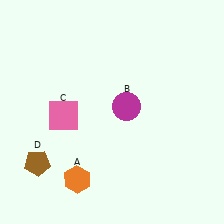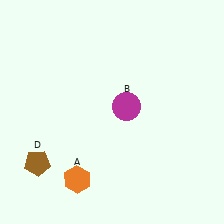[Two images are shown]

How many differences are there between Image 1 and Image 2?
There is 1 difference between the two images.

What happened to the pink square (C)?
The pink square (C) was removed in Image 2. It was in the bottom-left area of Image 1.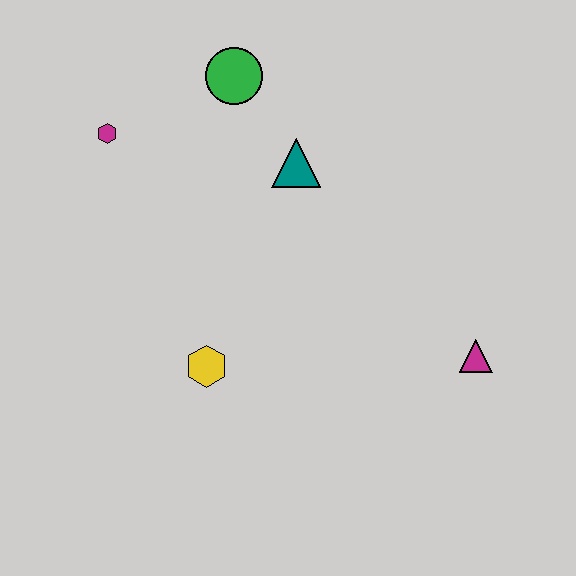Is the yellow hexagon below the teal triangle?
Yes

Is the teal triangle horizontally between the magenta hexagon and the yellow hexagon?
No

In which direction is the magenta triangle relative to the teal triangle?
The magenta triangle is below the teal triangle.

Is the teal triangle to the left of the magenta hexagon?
No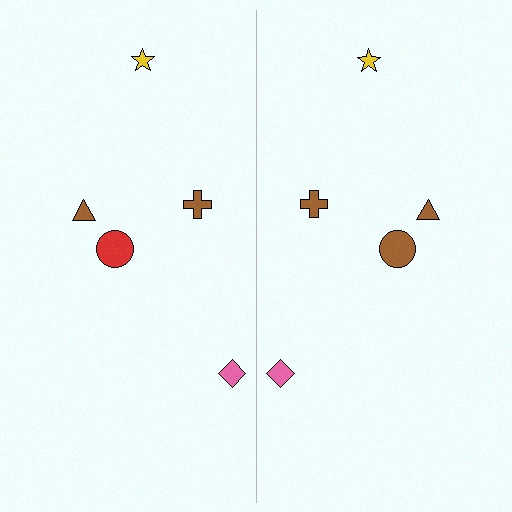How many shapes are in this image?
There are 10 shapes in this image.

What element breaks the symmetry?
The brown circle on the right side breaks the symmetry — its mirror counterpart is red.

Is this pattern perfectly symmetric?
No, the pattern is not perfectly symmetric. The brown circle on the right side breaks the symmetry — its mirror counterpart is red.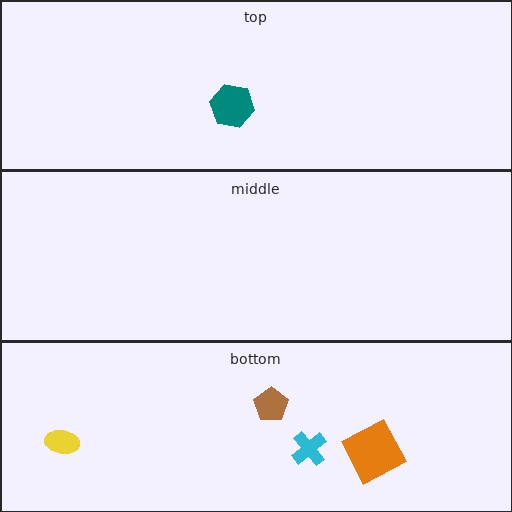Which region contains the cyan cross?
The bottom region.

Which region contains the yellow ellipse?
The bottom region.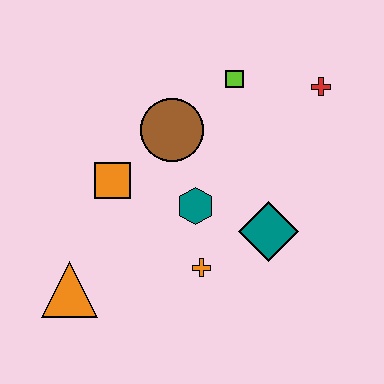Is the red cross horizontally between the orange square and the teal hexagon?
No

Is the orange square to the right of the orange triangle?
Yes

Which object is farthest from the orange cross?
The red cross is farthest from the orange cross.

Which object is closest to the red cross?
The lime square is closest to the red cross.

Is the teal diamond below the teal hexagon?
Yes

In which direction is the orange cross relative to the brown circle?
The orange cross is below the brown circle.